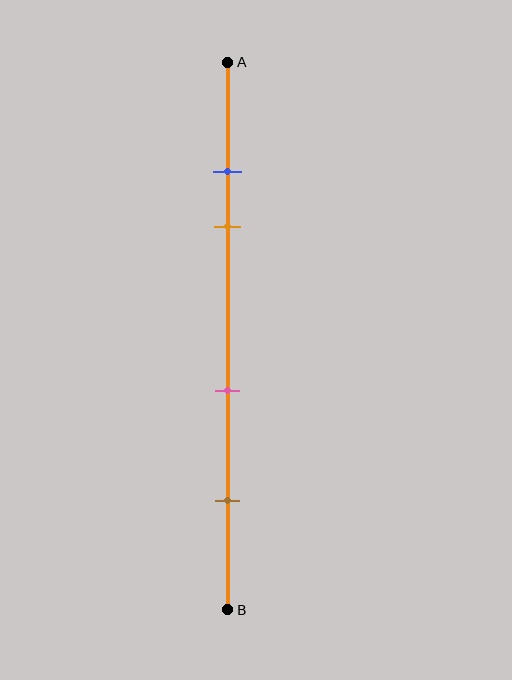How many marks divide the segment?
There are 4 marks dividing the segment.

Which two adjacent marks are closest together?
The blue and orange marks are the closest adjacent pair.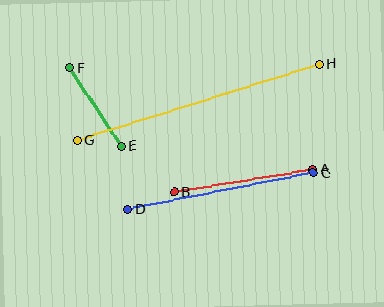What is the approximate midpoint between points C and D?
The midpoint is at approximately (221, 191) pixels.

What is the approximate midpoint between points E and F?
The midpoint is at approximately (95, 107) pixels.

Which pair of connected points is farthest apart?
Points G and H are farthest apart.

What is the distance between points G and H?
The distance is approximately 254 pixels.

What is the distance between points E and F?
The distance is approximately 94 pixels.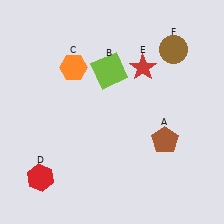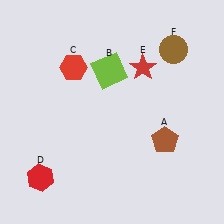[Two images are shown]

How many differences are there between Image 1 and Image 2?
There is 1 difference between the two images.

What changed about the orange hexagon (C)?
In Image 1, C is orange. In Image 2, it changed to red.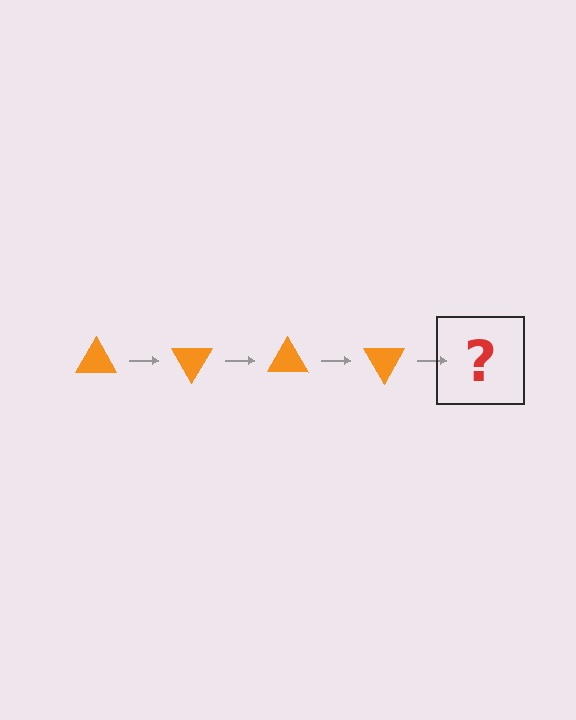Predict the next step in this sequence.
The next step is an orange triangle rotated 240 degrees.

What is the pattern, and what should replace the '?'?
The pattern is that the triangle rotates 60 degrees each step. The '?' should be an orange triangle rotated 240 degrees.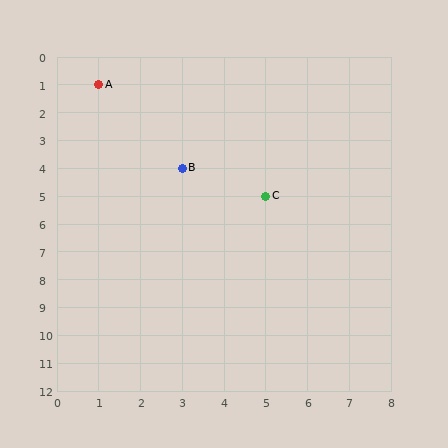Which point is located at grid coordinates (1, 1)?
Point A is at (1, 1).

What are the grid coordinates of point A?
Point A is at grid coordinates (1, 1).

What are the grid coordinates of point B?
Point B is at grid coordinates (3, 4).